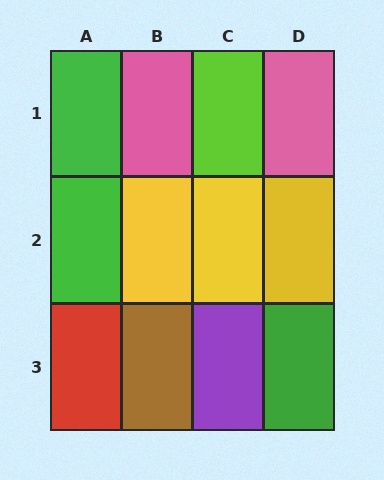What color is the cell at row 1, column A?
Green.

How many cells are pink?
2 cells are pink.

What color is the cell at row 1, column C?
Lime.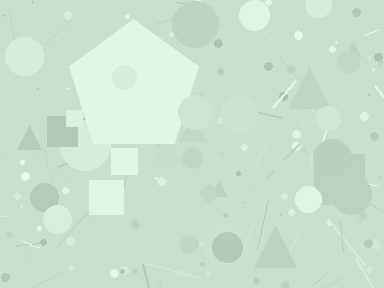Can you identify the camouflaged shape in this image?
The camouflaged shape is a pentagon.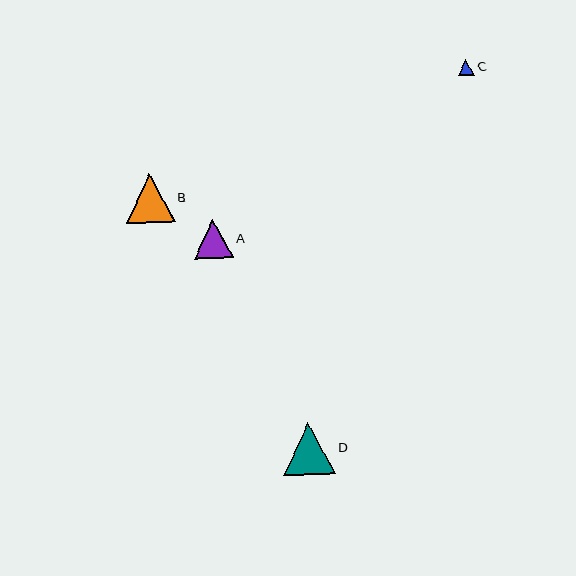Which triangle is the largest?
Triangle D is the largest with a size of approximately 52 pixels.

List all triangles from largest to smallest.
From largest to smallest: D, B, A, C.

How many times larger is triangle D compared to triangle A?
Triangle D is approximately 1.3 times the size of triangle A.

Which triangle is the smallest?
Triangle C is the smallest with a size of approximately 16 pixels.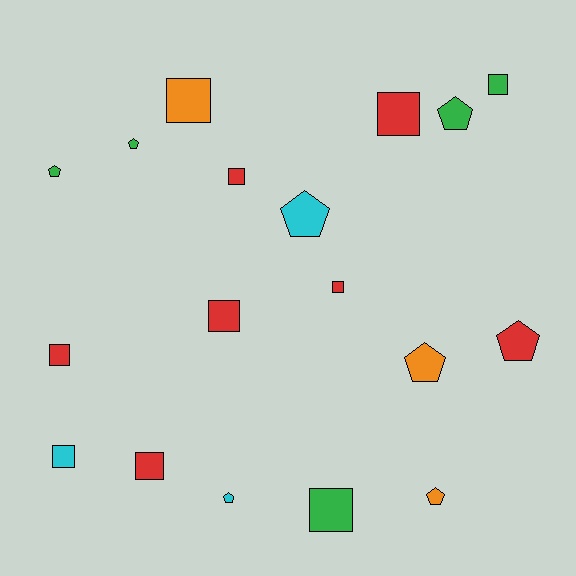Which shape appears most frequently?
Square, with 10 objects.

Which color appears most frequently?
Red, with 7 objects.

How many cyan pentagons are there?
There are 2 cyan pentagons.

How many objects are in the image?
There are 18 objects.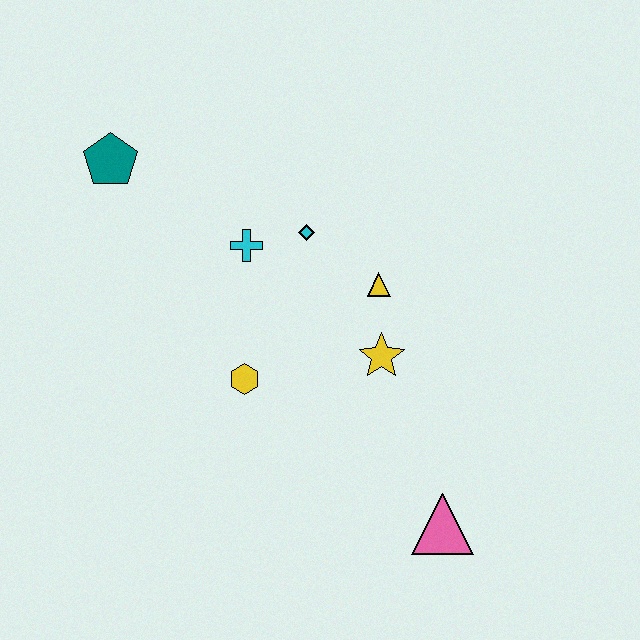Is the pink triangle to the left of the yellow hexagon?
No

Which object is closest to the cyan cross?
The cyan diamond is closest to the cyan cross.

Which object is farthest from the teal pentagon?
The pink triangle is farthest from the teal pentagon.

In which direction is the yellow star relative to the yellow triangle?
The yellow star is below the yellow triangle.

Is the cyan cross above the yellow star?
Yes